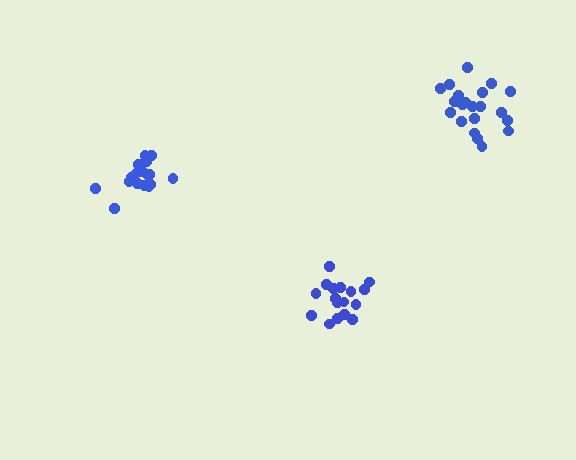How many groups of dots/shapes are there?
There are 3 groups.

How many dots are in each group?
Group 1: 21 dots, Group 2: 17 dots, Group 3: 17 dots (55 total).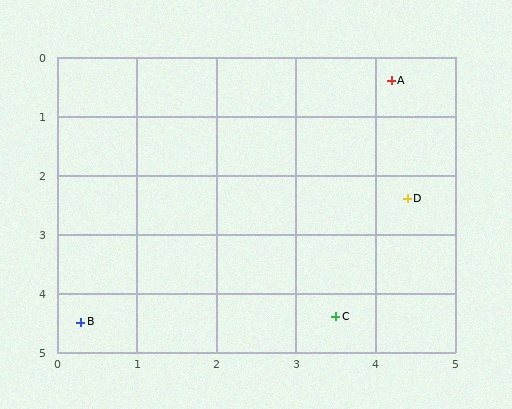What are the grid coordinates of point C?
Point C is at approximately (3.5, 4.4).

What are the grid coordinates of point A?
Point A is at approximately (4.2, 0.4).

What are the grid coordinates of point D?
Point D is at approximately (4.4, 2.4).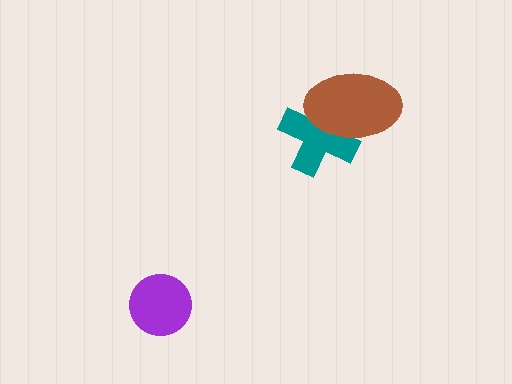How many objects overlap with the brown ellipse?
1 object overlaps with the brown ellipse.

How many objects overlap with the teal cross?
1 object overlaps with the teal cross.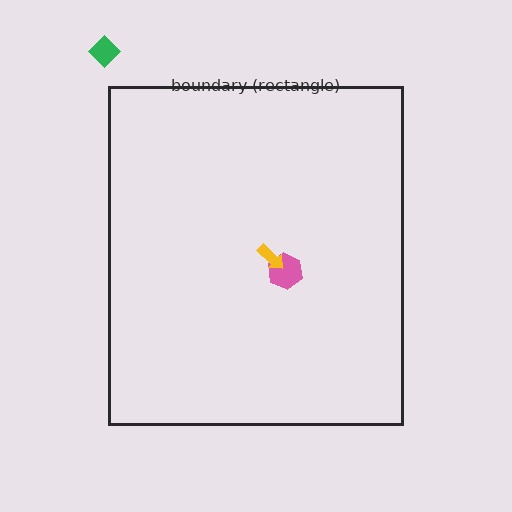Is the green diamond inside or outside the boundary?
Outside.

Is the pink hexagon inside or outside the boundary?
Inside.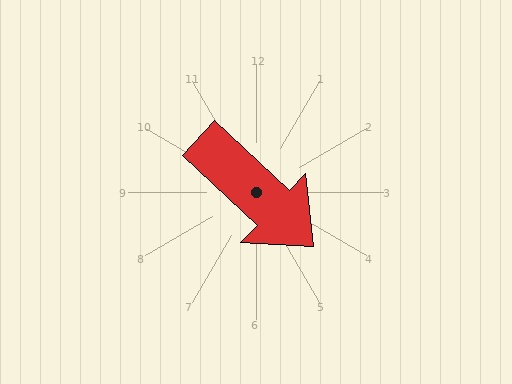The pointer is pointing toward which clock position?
Roughly 4 o'clock.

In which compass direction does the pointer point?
Southeast.